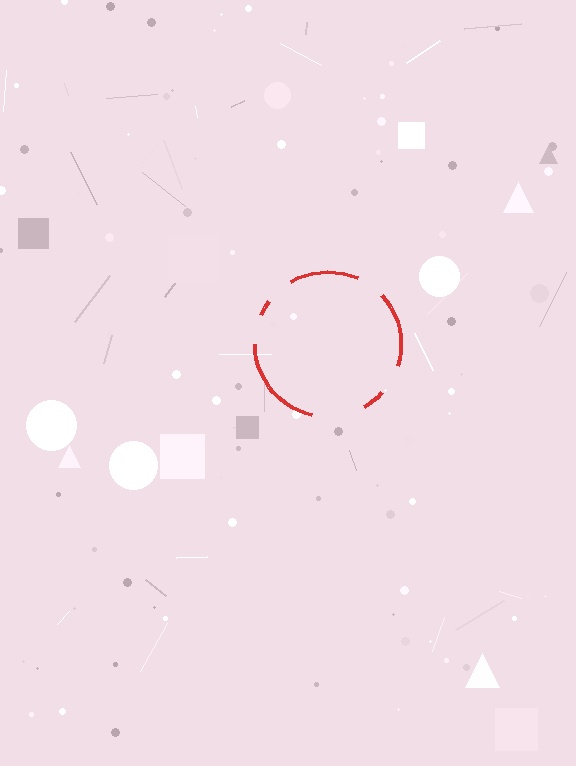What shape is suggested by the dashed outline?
The dashed outline suggests a circle.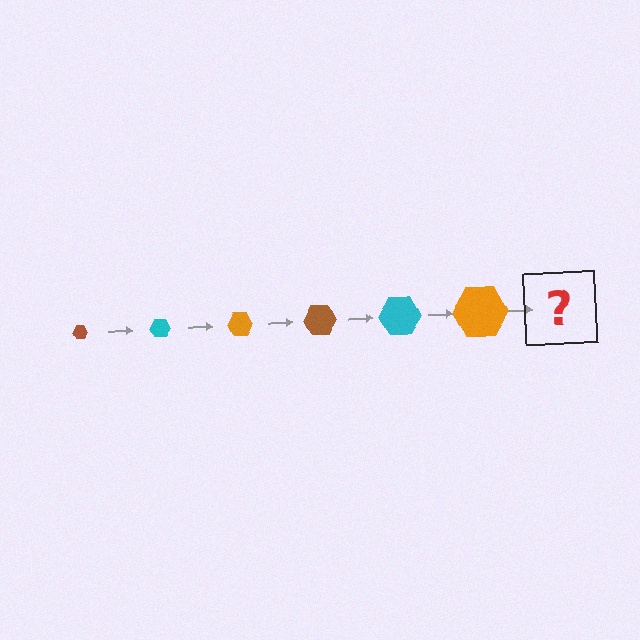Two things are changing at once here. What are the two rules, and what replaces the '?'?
The two rules are that the hexagon grows larger each step and the color cycles through brown, cyan, and orange. The '?' should be a brown hexagon, larger than the previous one.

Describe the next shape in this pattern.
It should be a brown hexagon, larger than the previous one.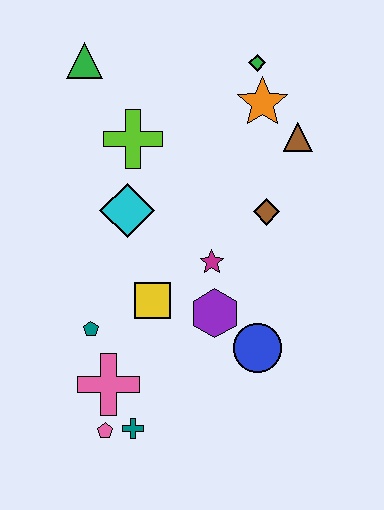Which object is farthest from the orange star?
The pink pentagon is farthest from the orange star.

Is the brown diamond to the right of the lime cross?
Yes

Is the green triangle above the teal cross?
Yes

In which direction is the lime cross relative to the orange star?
The lime cross is to the left of the orange star.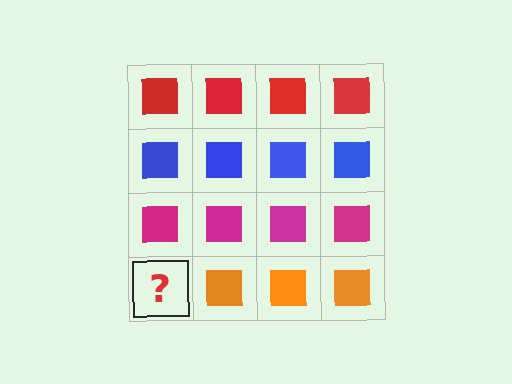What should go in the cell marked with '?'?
The missing cell should contain an orange square.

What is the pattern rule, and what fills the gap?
The rule is that each row has a consistent color. The gap should be filled with an orange square.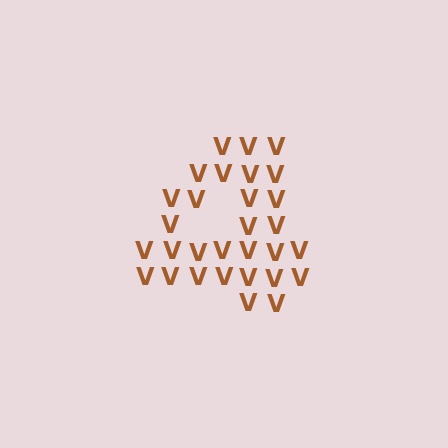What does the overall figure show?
The overall figure shows the digit 4.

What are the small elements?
The small elements are letter V's.